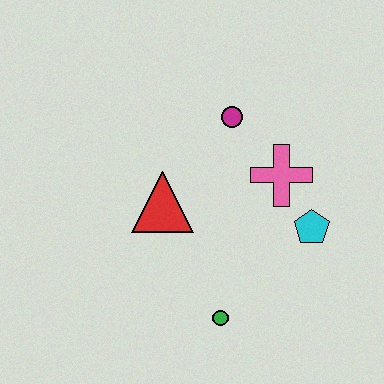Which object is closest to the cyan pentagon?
The pink cross is closest to the cyan pentagon.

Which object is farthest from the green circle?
The magenta circle is farthest from the green circle.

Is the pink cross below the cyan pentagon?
No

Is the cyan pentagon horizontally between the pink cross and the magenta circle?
No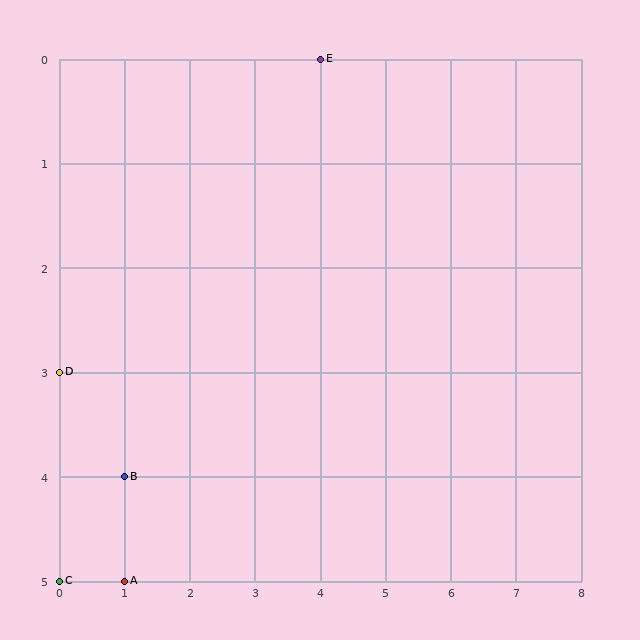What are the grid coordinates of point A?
Point A is at grid coordinates (1, 5).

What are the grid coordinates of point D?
Point D is at grid coordinates (0, 3).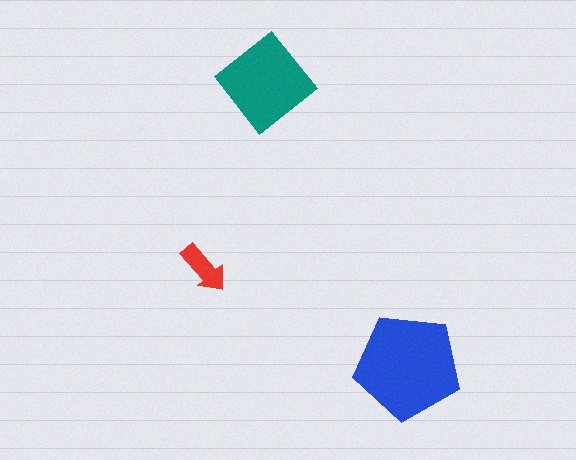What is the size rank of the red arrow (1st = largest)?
3rd.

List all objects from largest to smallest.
The blue pentagon, the teal diamond, the red arrow.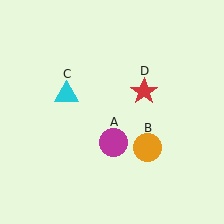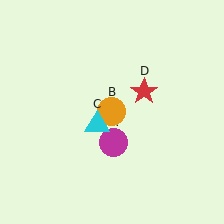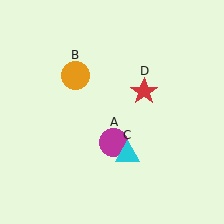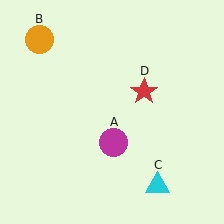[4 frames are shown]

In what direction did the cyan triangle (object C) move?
The cyan triangle (object C) moved down and to the right.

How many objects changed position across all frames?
2 objects changed position: orange circle (object B), cyan triangle (object C).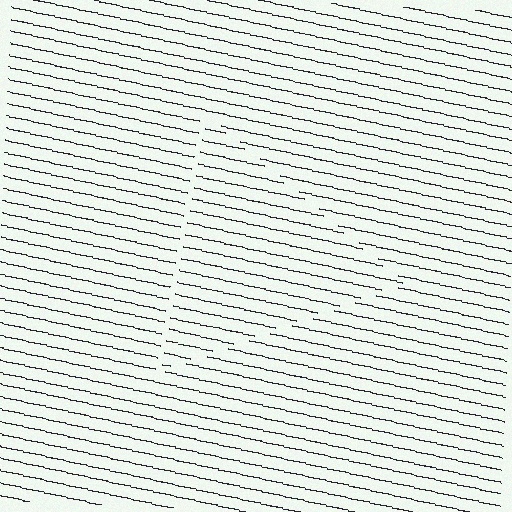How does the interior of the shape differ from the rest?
The interior of the shape contains the same grating, shifted by half a period — the contour is defined by the phase discontinuity where line-ends from the inner and outer gratings abut.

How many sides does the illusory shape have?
3 sides — the line-ends trace a triangle.